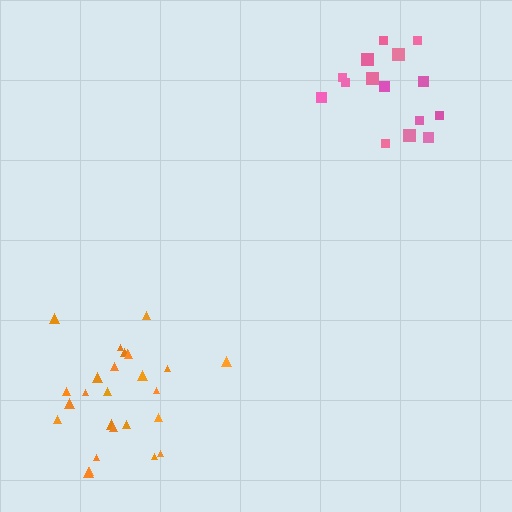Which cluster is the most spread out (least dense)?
Orange.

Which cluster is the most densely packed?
Pink.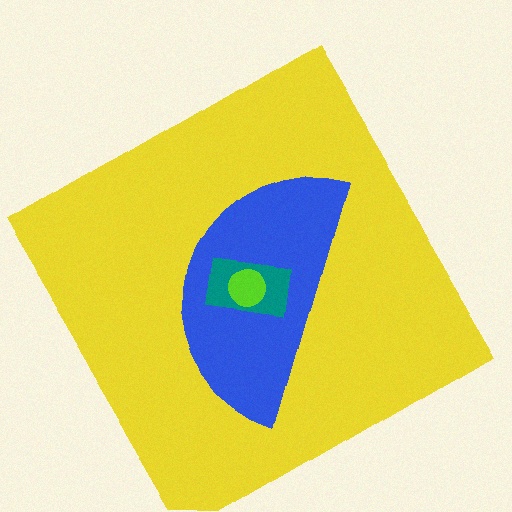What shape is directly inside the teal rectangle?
The lime circle.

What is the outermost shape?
The yellow diamond.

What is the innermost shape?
The lime circle.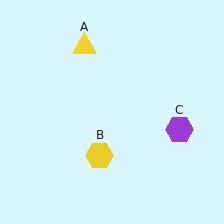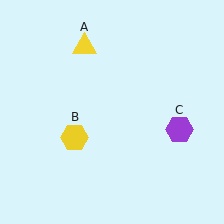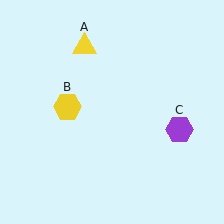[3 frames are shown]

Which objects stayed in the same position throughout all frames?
Yellow triangle (object A) and purple hexagon (object C) remained stationary.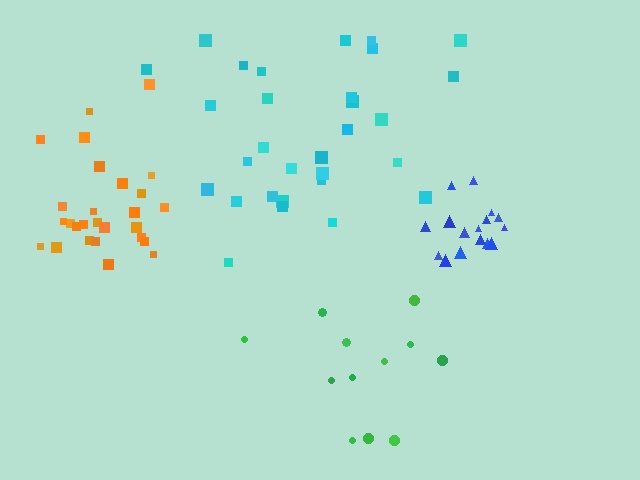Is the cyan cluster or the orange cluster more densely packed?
Orange.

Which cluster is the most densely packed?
Blue.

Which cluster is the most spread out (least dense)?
Green.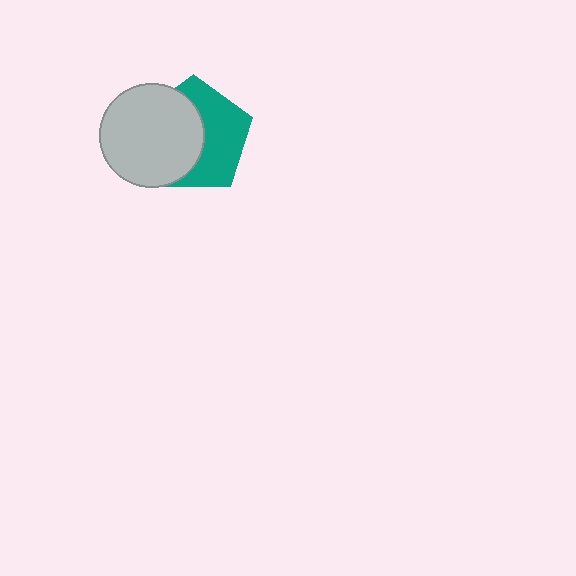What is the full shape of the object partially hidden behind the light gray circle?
The partially hidden object is a teal pentagon.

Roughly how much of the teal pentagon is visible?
About half of it is visible (roughly 50%).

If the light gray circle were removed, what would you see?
You would see the complete teal pentagon.